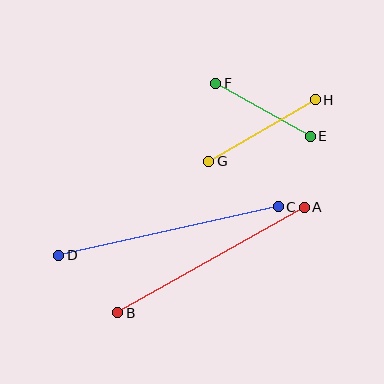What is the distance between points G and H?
The distance is approximately 123 pixels.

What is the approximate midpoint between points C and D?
The midpoint is at approximately (168, 231) pixels.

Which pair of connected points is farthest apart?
Points C and D are farthest apart.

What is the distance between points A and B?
The distance is approximately 214 pixels.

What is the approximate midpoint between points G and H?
The midpoint is at approximately (262, 130) pixels.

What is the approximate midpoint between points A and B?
The midpoint is at approximately (211, 260) pixels.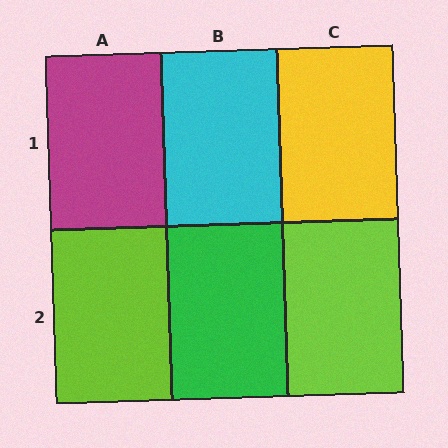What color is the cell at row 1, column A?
Magenta.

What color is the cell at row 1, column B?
Cyan.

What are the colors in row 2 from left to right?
Lime, green, lime.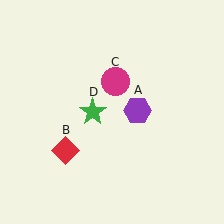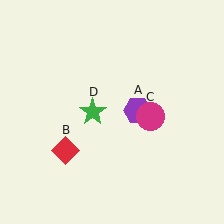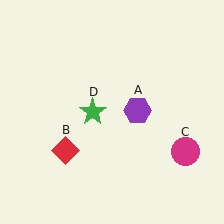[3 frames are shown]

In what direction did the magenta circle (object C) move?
The magenta circle (object C) moved down and to the right.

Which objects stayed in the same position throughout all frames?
Purple hexagon (object A) and red diamond (object B) and green star (object D) remained stationary.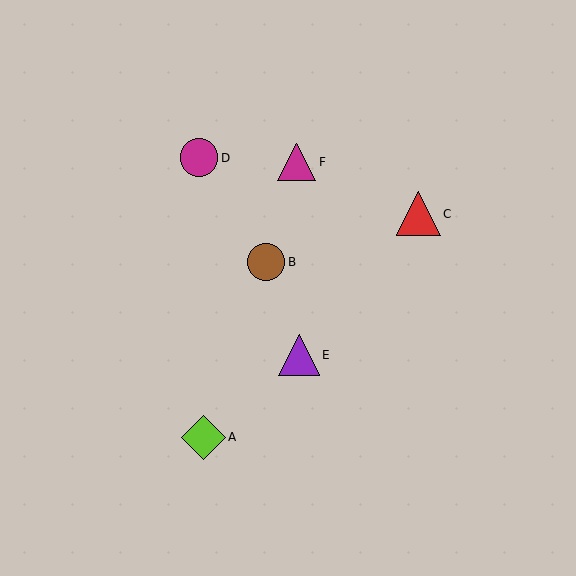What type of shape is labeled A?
Shape A is a lime diamond.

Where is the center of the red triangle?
The center of the red triangle is at (419, 214).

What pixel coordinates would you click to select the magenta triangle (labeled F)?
Click at (297, 162) to select the magenta triangle F.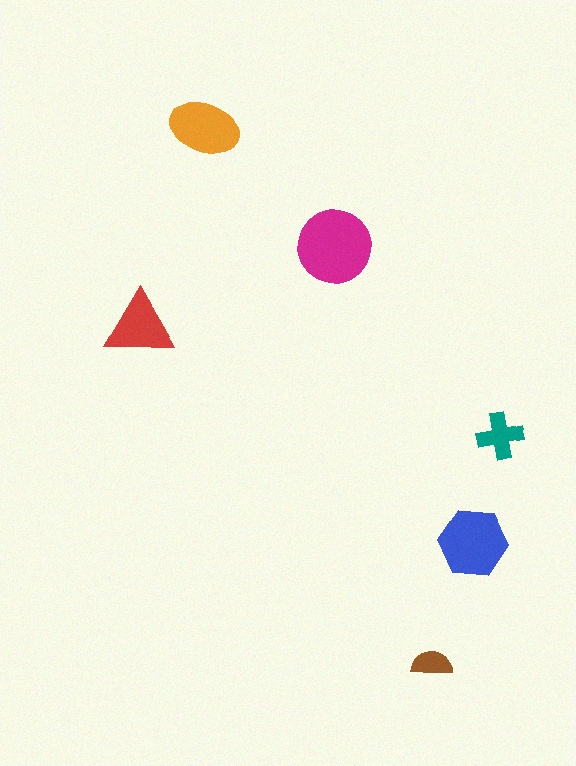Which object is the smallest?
The brown semicircle.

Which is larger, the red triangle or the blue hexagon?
The blue hexagon.